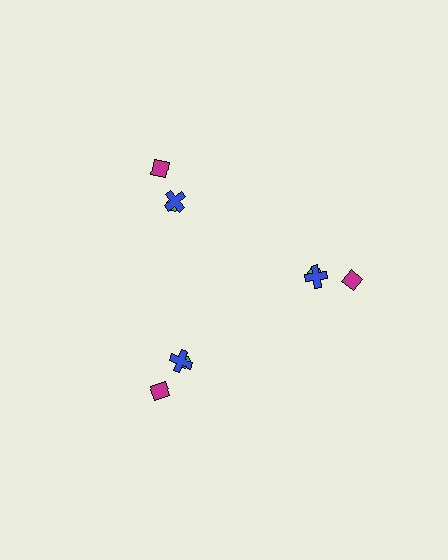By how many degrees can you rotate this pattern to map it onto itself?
The pattern maps onto itself every 120 degrees of rotation.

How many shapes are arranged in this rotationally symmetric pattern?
There are 9 shapes, arranged in 3 groups of 3.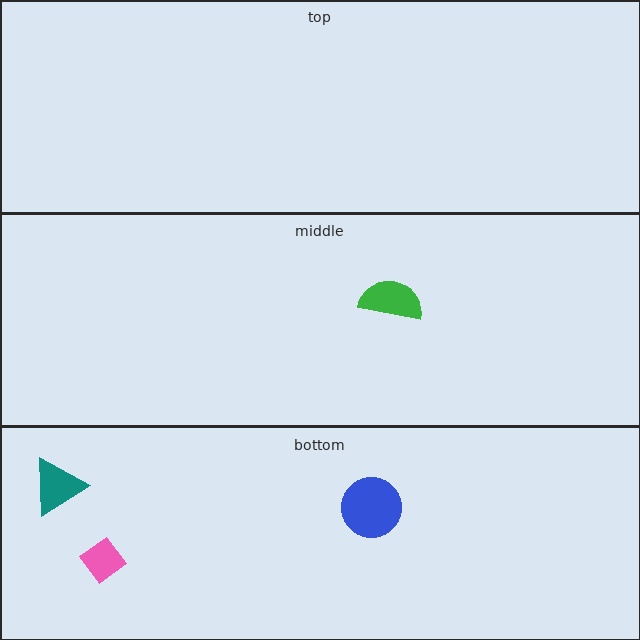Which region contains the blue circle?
The bottom region.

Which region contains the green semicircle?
The middle region.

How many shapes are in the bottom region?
3.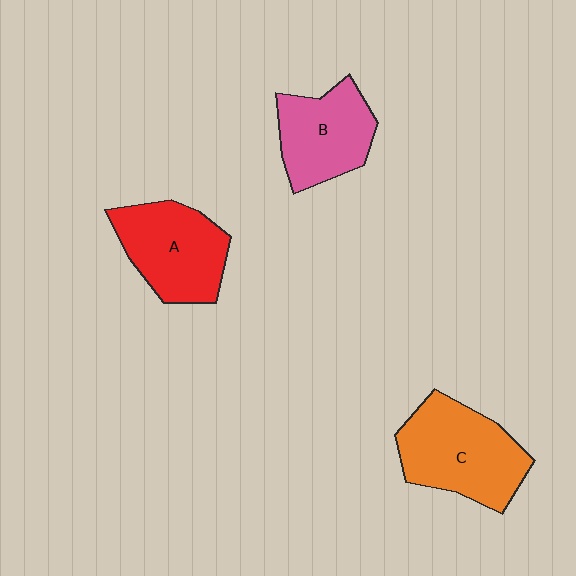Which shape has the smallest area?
Shape B (pink).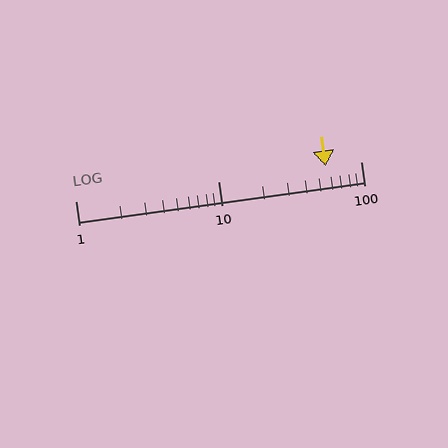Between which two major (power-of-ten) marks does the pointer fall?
The pointer is between 10 and 100.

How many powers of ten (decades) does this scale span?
The scale spans 2 decades, from 1 to 100.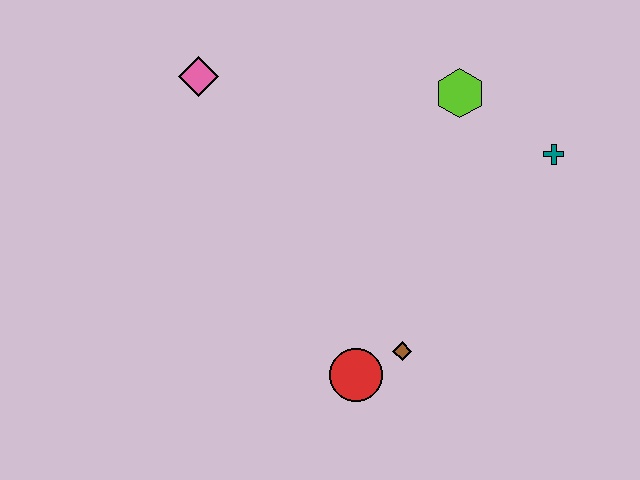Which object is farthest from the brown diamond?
The pink diamond is farthest from the brown diamond.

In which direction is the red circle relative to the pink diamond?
The red circle is below the pink diamond.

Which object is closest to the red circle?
The brown diamond is closest to the red circle.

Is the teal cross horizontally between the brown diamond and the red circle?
No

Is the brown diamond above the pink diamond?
No